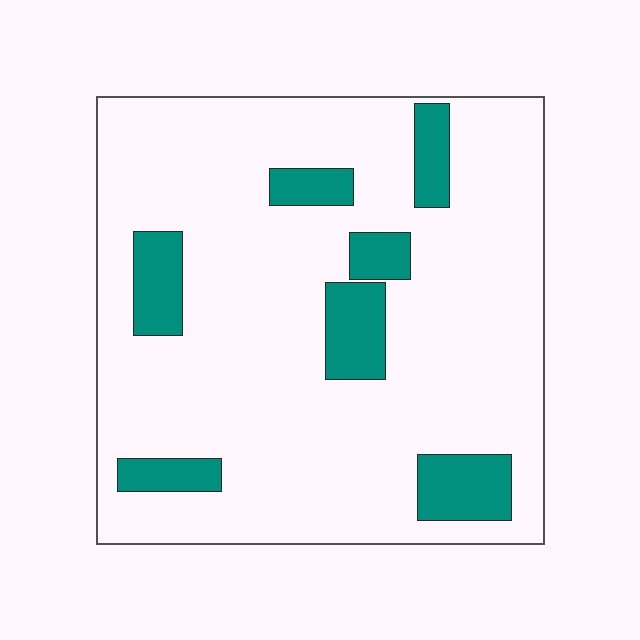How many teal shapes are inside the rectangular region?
7.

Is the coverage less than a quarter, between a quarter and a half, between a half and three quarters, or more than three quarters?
Less than a quarter.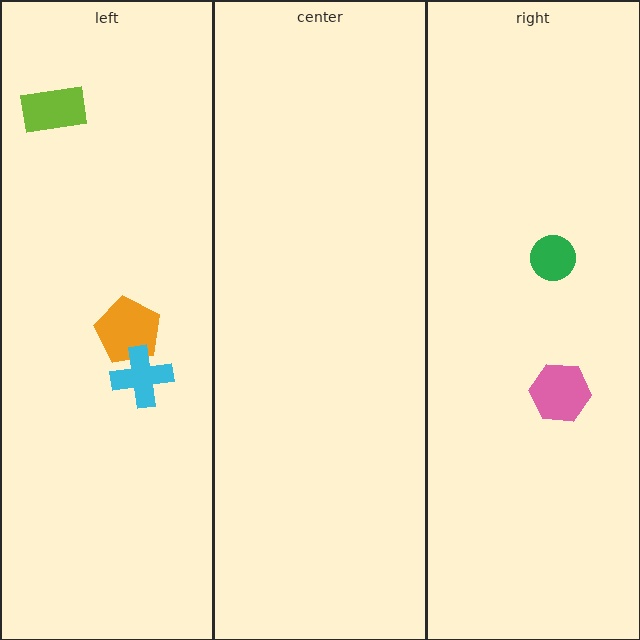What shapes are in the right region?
The green circle, the pink hexagon.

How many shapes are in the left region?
3.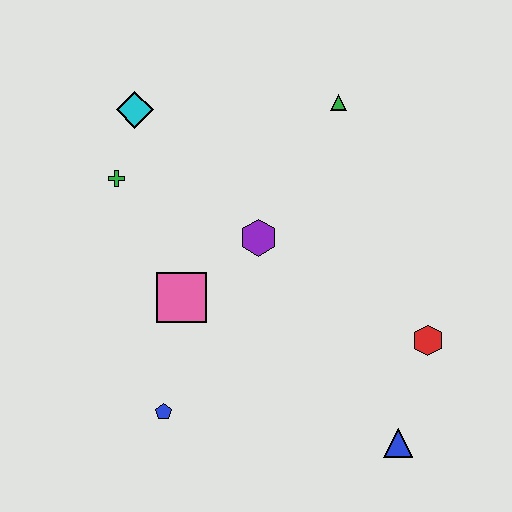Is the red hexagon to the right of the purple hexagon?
Yes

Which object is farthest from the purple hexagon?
The blue triangle is farthest from the purple hexagon.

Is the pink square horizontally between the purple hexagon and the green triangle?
No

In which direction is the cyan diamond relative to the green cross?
The cyan diamond is above the green cross.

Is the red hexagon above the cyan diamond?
No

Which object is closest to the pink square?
The purple hexagon is closest to the pink square.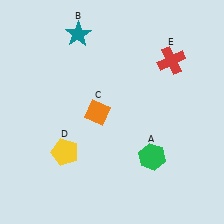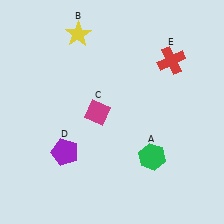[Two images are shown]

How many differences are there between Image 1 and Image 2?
There are 3 differences between the two images.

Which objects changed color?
B changed from teal to yellow. C changed from orange to magenta. D changed from yellow to purple.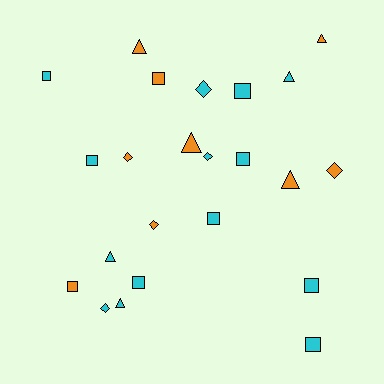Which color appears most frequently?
Cyan, with 14 objects.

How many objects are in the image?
There are 23 objects.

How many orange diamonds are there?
There are 3 orange diamonds.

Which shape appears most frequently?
Square, with 10 objects.